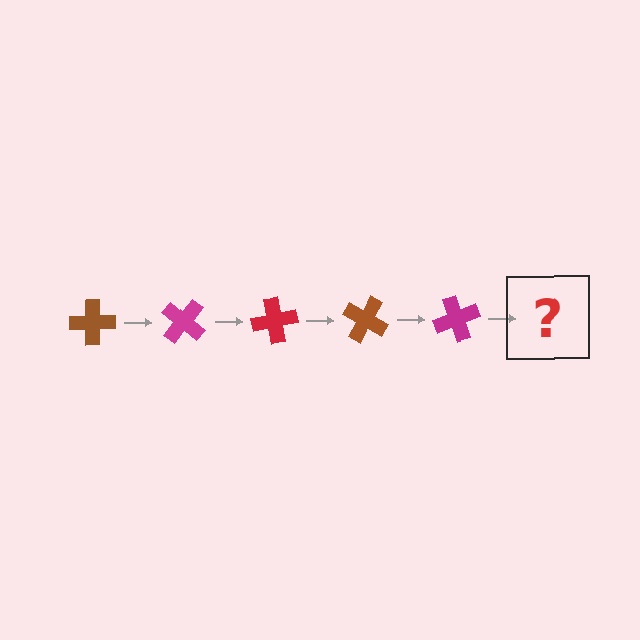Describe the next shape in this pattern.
It should be a red cross, rotated 200 degrees from the start.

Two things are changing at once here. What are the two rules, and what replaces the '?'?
The two rules are that it rotates 40 degrees each step and the color cycles through brown, magenta, and red. The '?' should be a red cross, rotated 200 degrees from the start.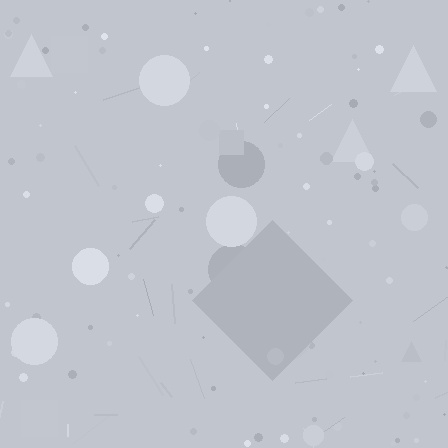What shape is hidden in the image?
A diamond is hidden in the image.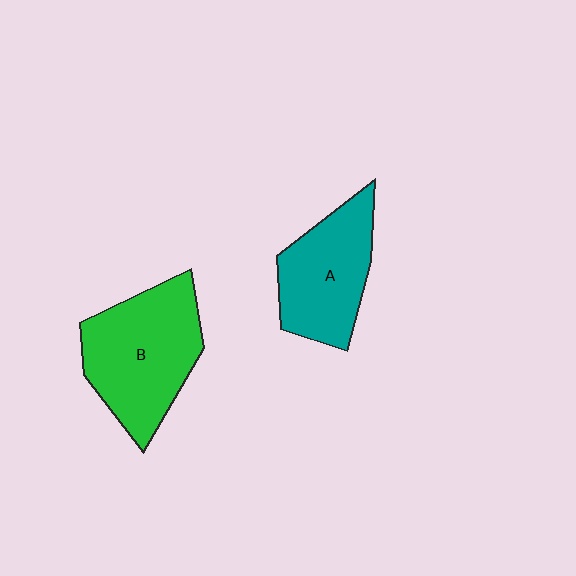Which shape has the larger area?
Shape B (green).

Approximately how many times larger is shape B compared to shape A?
Approximately 1.3 times.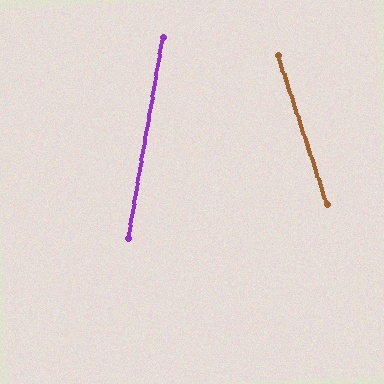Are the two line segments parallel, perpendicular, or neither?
Neither parallel nor perpendicular — they differ by about 28°.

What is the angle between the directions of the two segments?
Approximately 28 degrees.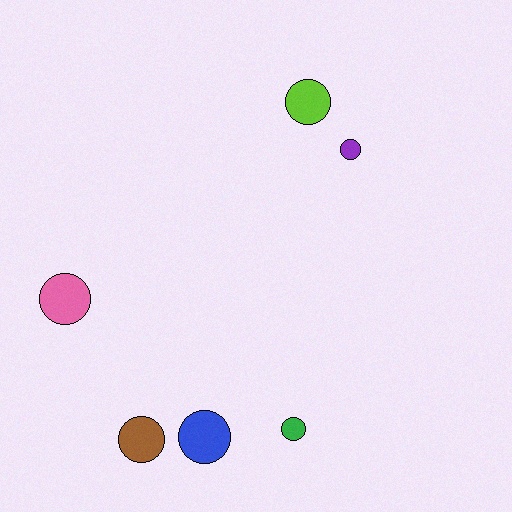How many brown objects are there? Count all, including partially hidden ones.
There is 1 brown object.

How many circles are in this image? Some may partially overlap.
There are 6 circles.